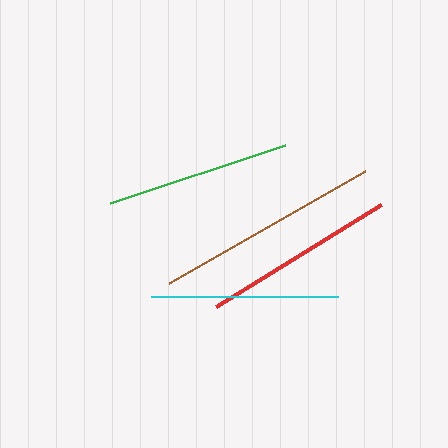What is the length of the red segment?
The red segment is approximately 194 pixels long.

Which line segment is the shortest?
The green line is the shortest at approximately 184 pixels.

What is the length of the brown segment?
The brown segment is approximately 226 pixels long.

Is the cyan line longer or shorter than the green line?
The cyan line is longer than the green line.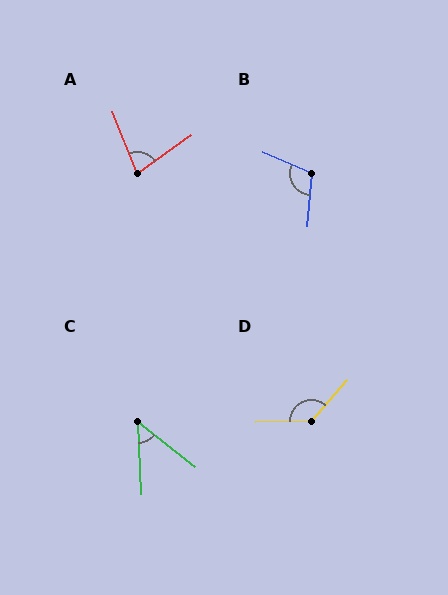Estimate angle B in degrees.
Approximately 108 degrees.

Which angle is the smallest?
C, at approximately 49 degrees.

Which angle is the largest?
D, at approximately 132 degrees.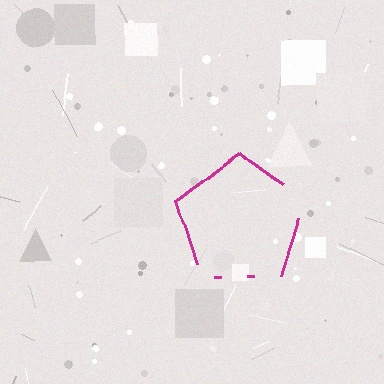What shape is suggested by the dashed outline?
The dashed outline suggests a pentagon.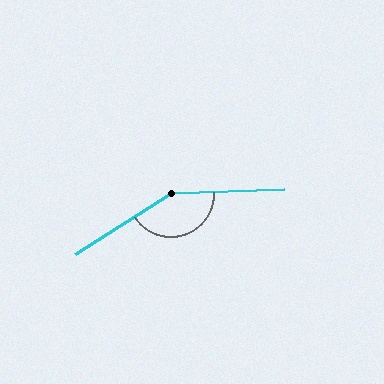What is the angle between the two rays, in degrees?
Approximately 150 degrees.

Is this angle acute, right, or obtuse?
It is obtuse.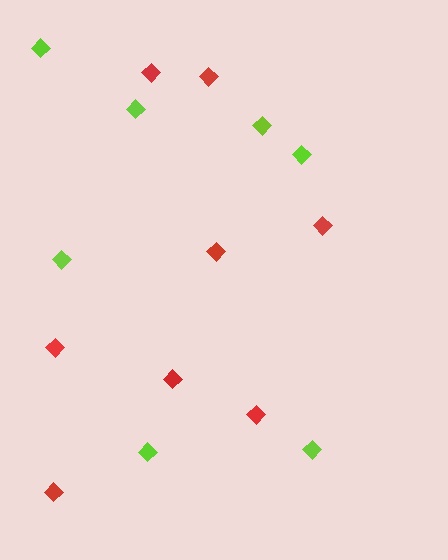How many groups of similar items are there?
There are 2 groups: one group of lime diamonds (7) and one group of red diamonds (8).